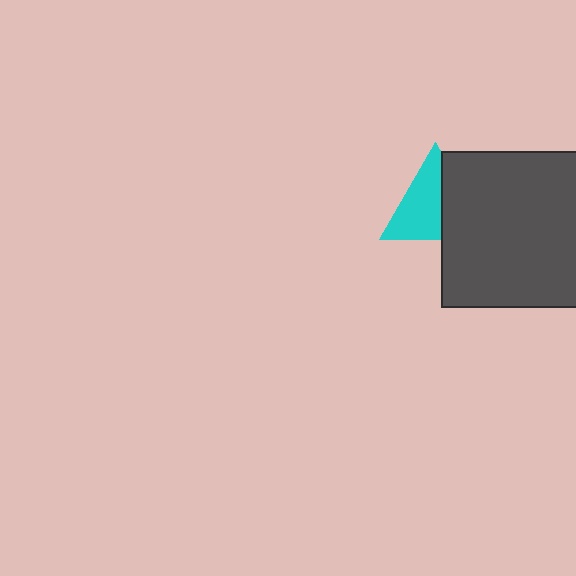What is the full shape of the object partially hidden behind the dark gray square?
The partially hidden object is a cyan triangle.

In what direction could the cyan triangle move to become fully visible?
The cyan triangle could move left. That would shift it out from behind the dark gray square entirely.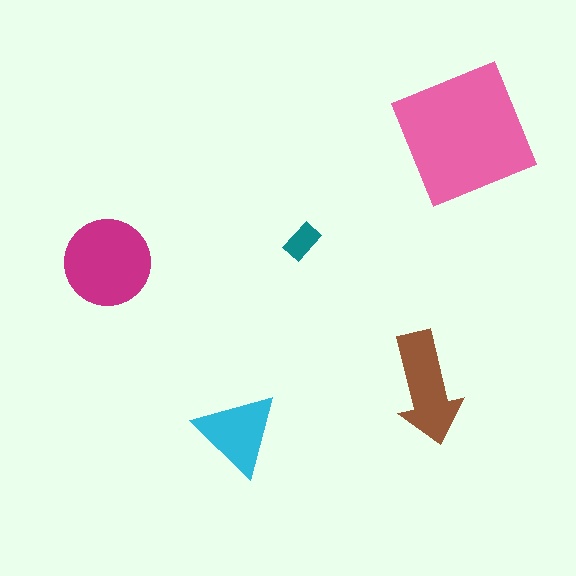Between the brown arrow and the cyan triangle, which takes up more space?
The brown arrow.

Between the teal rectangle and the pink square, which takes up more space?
The pink square.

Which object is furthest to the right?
The pink square is rightmost.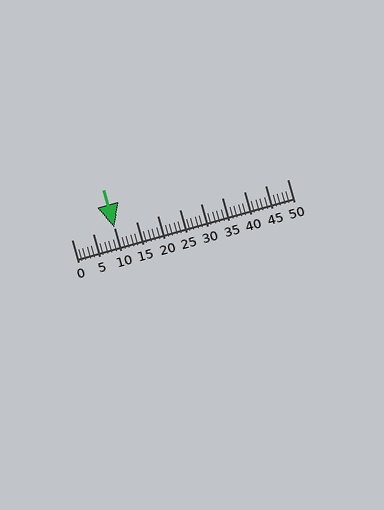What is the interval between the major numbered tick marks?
The major tick marks are spaced 5 units apart.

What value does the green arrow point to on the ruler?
The green arrow points to approximately 10.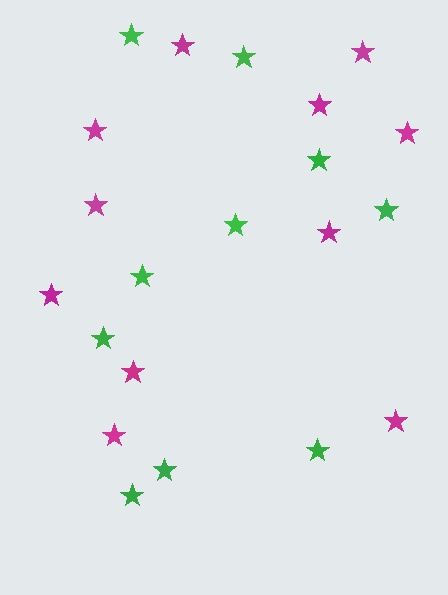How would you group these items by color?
There are 2 groups: one group of magenta stars (11) and one group of green stars (10).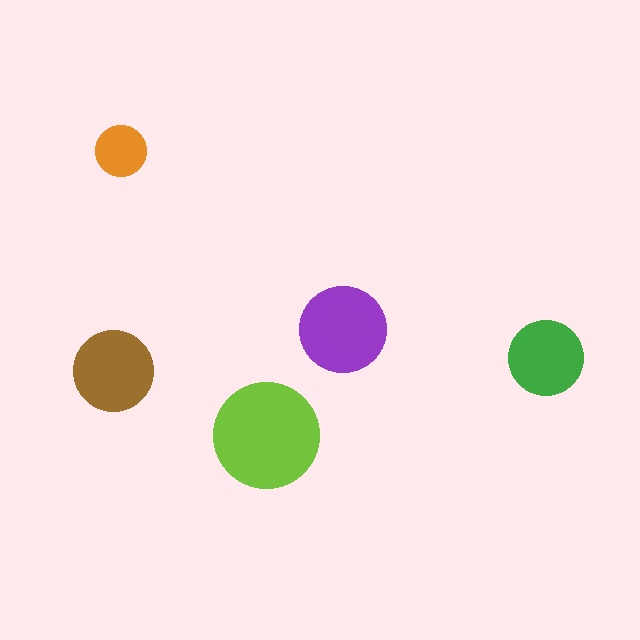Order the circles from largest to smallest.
the lime one, the purple one, the brown one, the green one, the orange one.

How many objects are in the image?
There are 5 objects in the image.